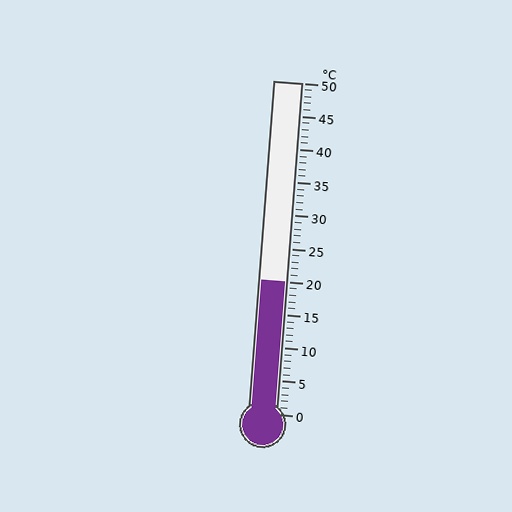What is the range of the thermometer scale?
The thermometer scale ranges from 0°C to 50°C.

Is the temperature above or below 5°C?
The temperature is above 5°C.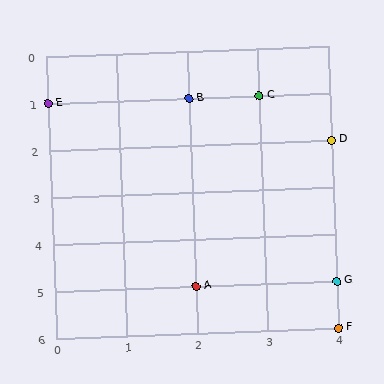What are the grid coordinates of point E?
Point E is at grid coordinates (0, 1).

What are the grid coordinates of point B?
Point B is at grid coordinates (2, 1).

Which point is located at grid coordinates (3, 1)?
Point C is at (3, 1).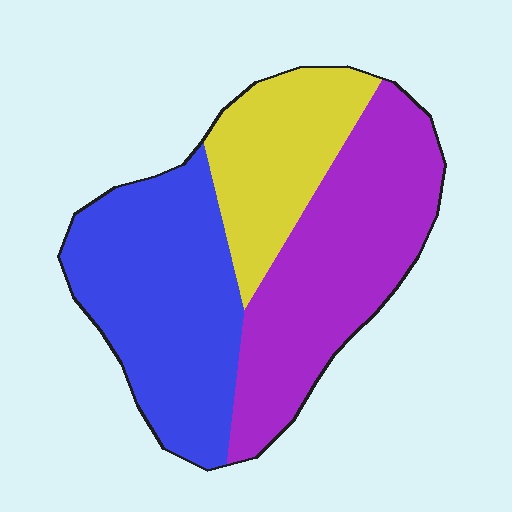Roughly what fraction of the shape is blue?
Blue takes up about three eighths (3/8) of the shape.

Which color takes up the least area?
Yellow, at roughly 20%.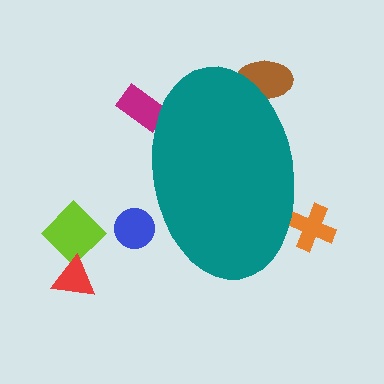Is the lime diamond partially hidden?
No, the lime diamond is fully visible.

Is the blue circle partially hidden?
Yes, the blue circle is partially hidden behind the teal ellipse.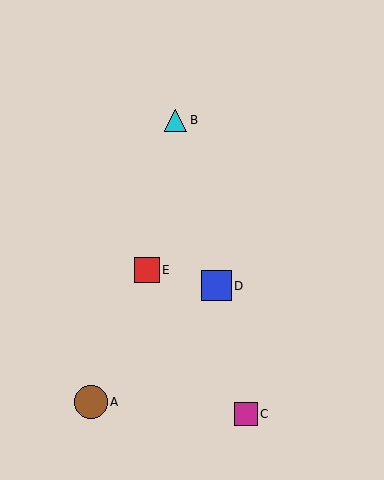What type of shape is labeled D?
Shape D is a blue square.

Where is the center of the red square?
The center of the red square is at (147, 270).